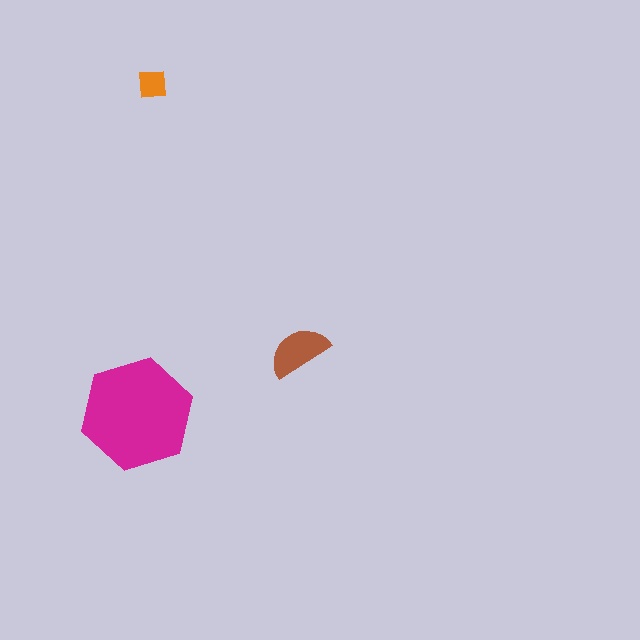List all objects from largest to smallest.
The magenta hexagon, the brown semicircle, the orange square.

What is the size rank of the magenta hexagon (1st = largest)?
1st.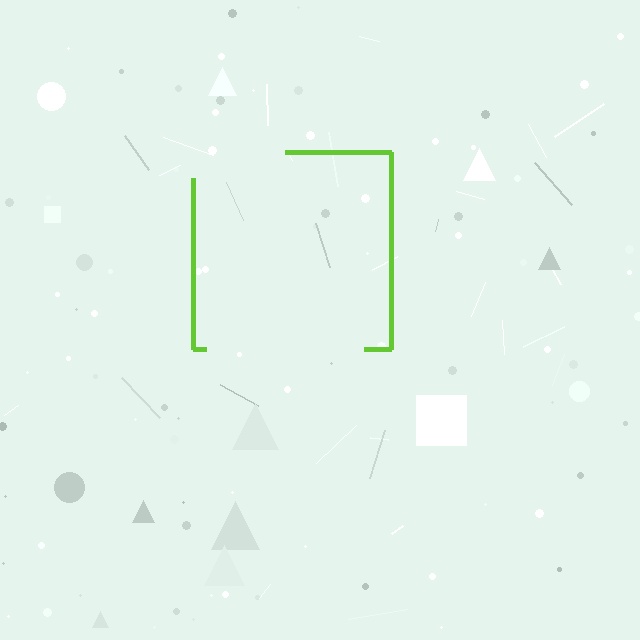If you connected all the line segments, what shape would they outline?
They would outline a square.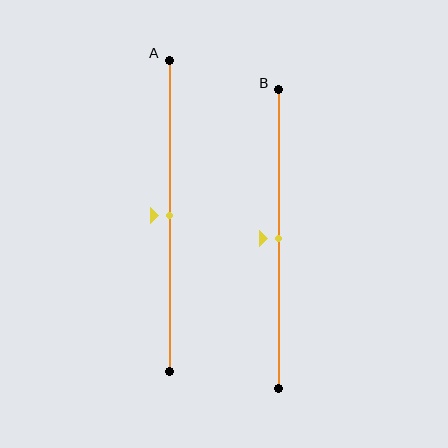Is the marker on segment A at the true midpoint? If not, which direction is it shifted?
Yes, the marker on segment A is at the true midpoint.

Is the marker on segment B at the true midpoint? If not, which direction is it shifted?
Yes, the marker on segment B is at the true midpoint.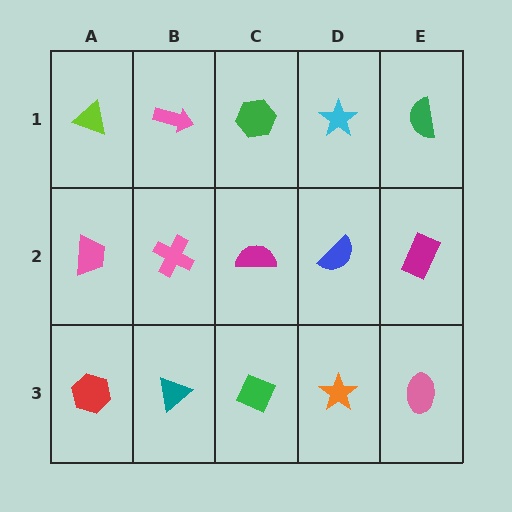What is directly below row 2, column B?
A teal triangle.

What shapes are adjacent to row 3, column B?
A pink cross (row 2, column B), a red hexagon (row 3, column A), a green diamond (row 3, column C).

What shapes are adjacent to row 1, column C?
A magenta semicircle (row 2, column C), a pink arrow (row 1, column B), a cyan star (row 1, column D).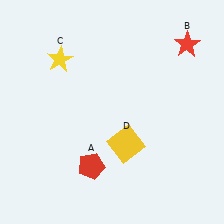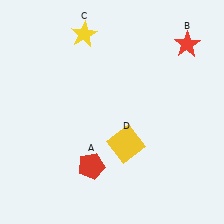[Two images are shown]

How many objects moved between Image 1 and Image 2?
1 object moved between the two images.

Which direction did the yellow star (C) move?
The yellow star (C) moved up.